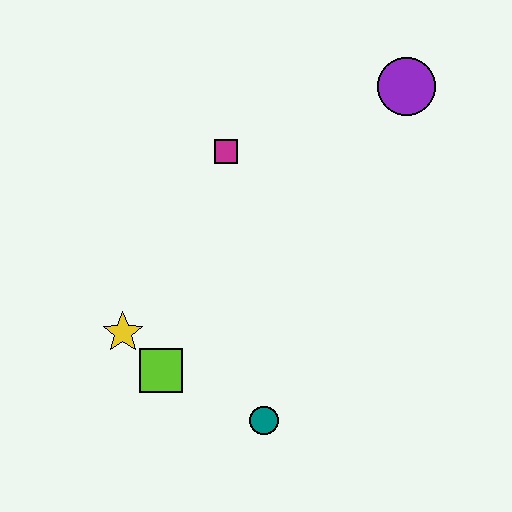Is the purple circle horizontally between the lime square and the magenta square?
No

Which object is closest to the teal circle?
The lime square is closest to the teal circle.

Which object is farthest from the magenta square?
The teal circle is farthest from the magenta square.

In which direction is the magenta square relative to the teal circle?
The magenta square is above the teal circle.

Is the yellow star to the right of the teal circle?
No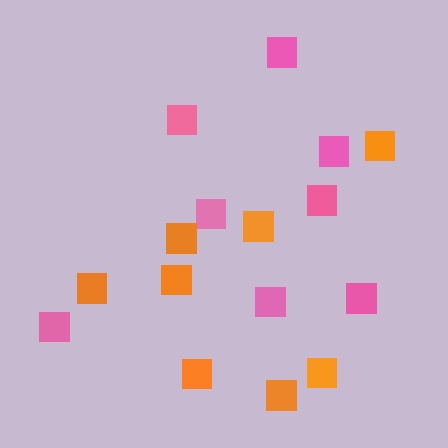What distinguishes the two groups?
There are 2 groups: one group of pink squares (8) and one group of orange squares (8).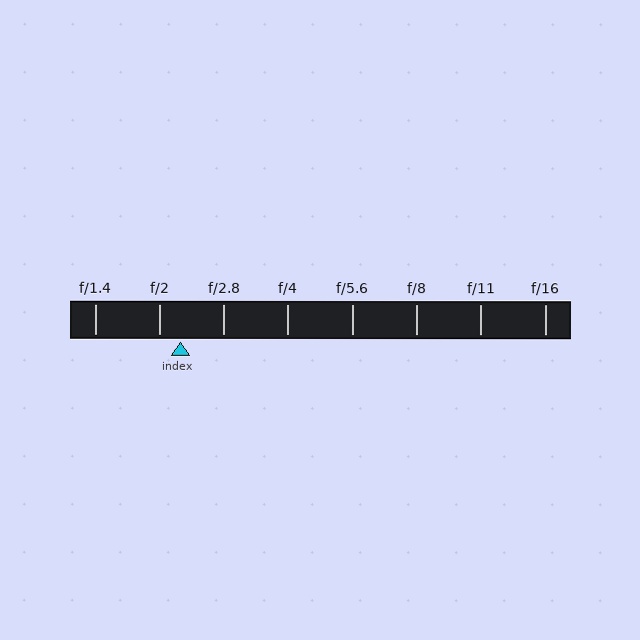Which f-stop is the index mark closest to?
The index mark is closest to f/2.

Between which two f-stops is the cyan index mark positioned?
The index mark is between f/2 and f/2.8.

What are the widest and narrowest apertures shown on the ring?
The widest aperture shown is f/1.4 and the narrowest is f/16.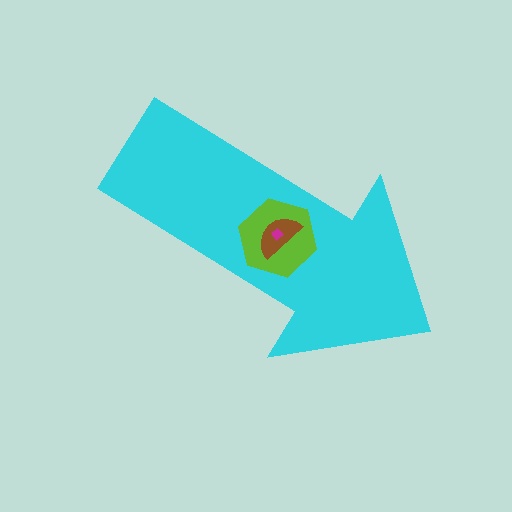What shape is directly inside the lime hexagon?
The brown semicircle.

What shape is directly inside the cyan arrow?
The lime hexagon.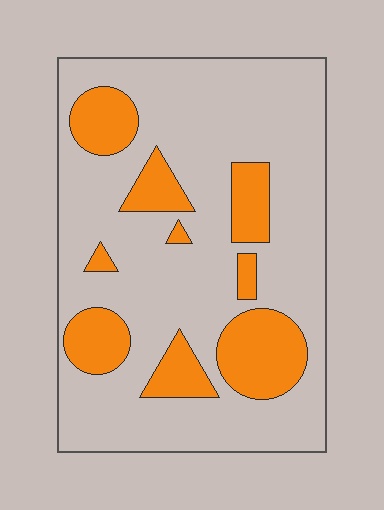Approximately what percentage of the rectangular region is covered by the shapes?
Approximately 25%.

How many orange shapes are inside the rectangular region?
9.